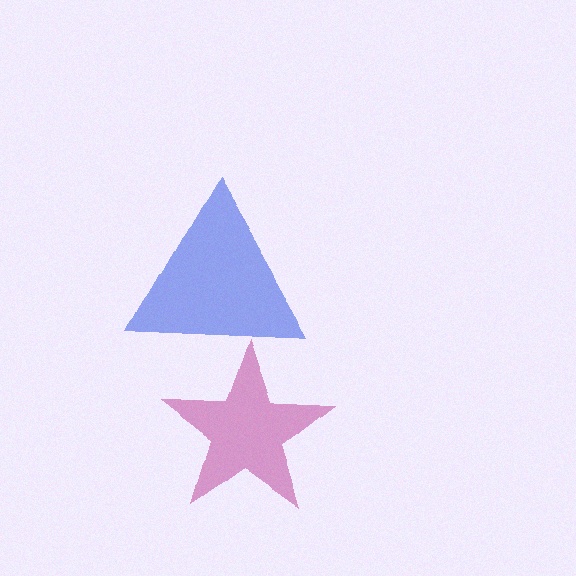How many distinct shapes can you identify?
There are 2 distinct shapes: a blue triangle, a magenta star.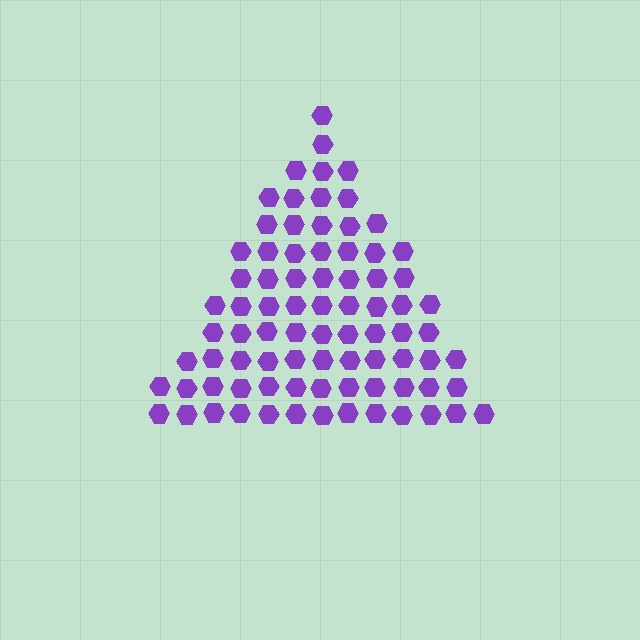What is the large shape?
The large shape is a triangle.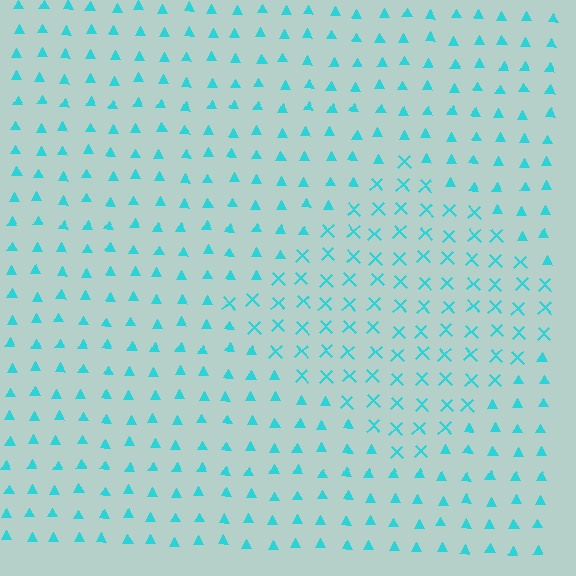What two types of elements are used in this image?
The image uses X marks inside the diamond region and triangles outside it.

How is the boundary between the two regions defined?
The boundary is defined by a change in element shape: X marks inside vs. triangles outside. All elements share the same color and spacing.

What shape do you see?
I see a diamond.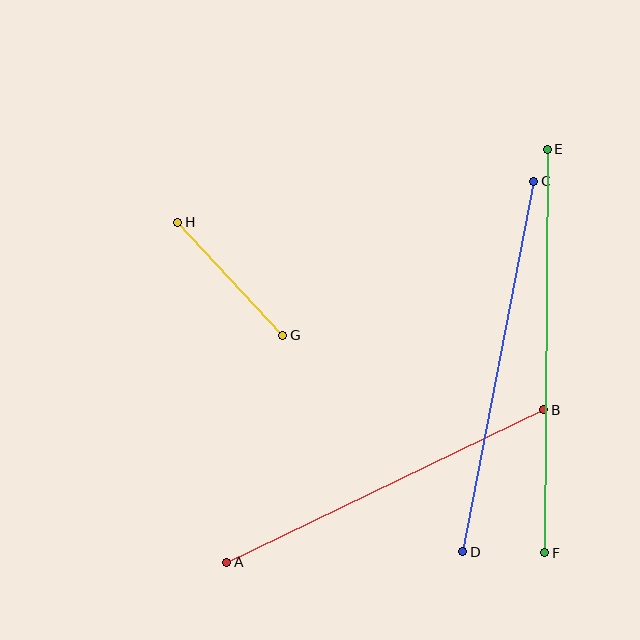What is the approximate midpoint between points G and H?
The midpoint is at approximately (230, 279) pixels.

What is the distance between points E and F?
The distance is approximately 403 pixels.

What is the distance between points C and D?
The distance is approximately 377 pixels.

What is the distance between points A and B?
The distance is approximately 352 pixels.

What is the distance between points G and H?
The distance is approximately 154 pixels.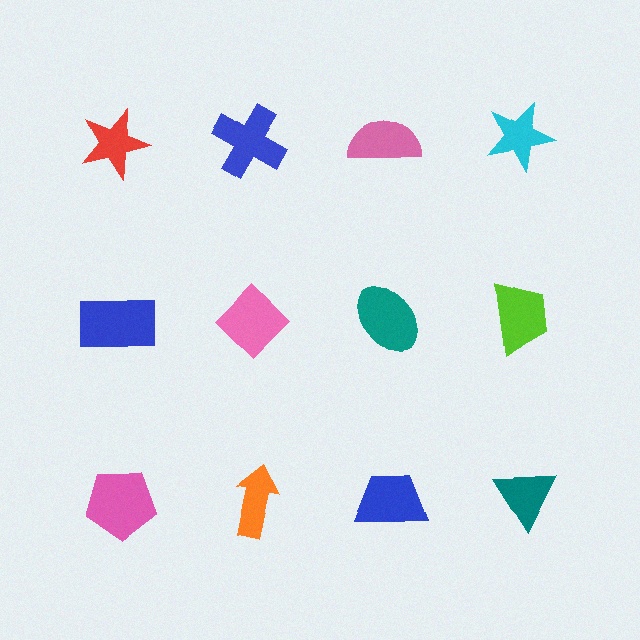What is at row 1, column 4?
A cyan star.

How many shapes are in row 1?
4 shapes.